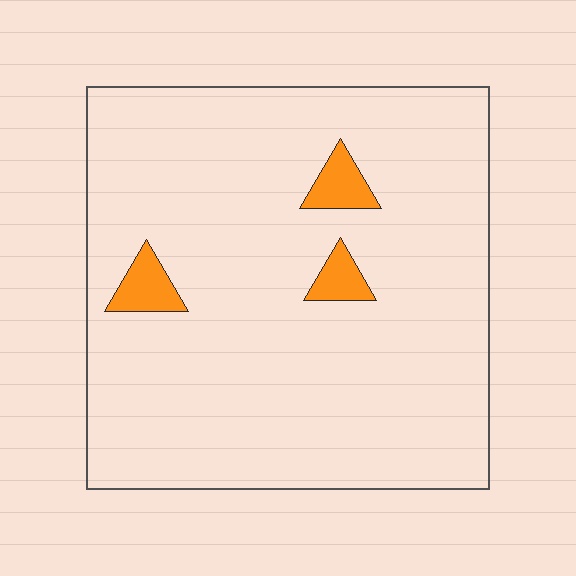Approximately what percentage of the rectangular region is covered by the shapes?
Approximately 5%.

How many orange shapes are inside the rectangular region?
3.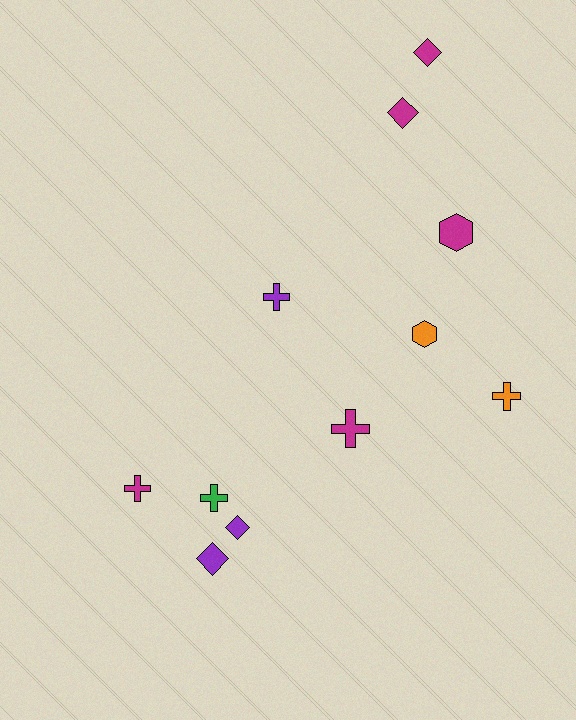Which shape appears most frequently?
Cross, with 5 objects.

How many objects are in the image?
There are 11 objects.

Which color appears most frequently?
Magenta, with 5 objects.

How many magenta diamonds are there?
There are 2 magenta diamonds.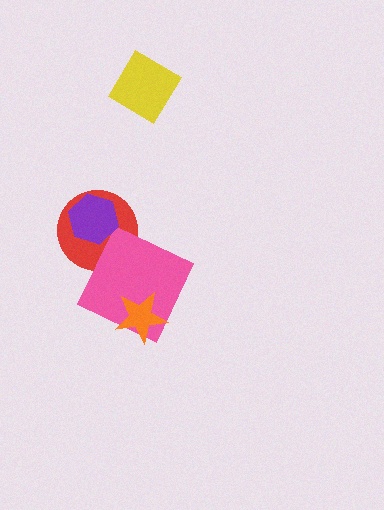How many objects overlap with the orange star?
1 object overlaps with the orange star.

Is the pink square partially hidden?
Yes, it is partially covered by another shape.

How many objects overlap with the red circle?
2 objects overlap with the red circle.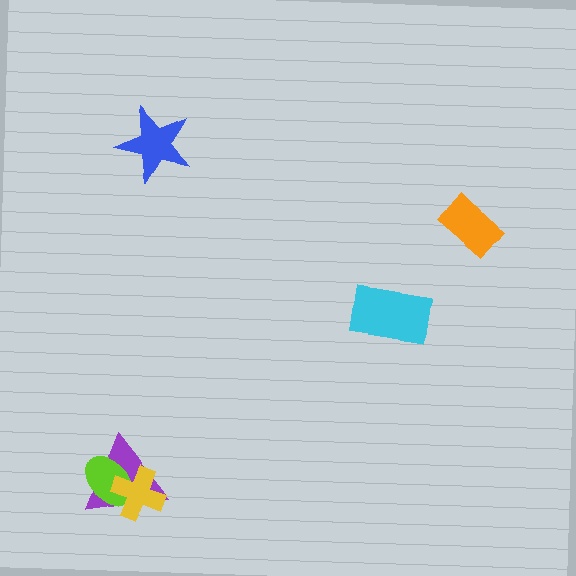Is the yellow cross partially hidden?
No, no other shape covers it.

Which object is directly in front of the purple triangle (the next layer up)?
The lime ellipse is directly in front of the purple triangle.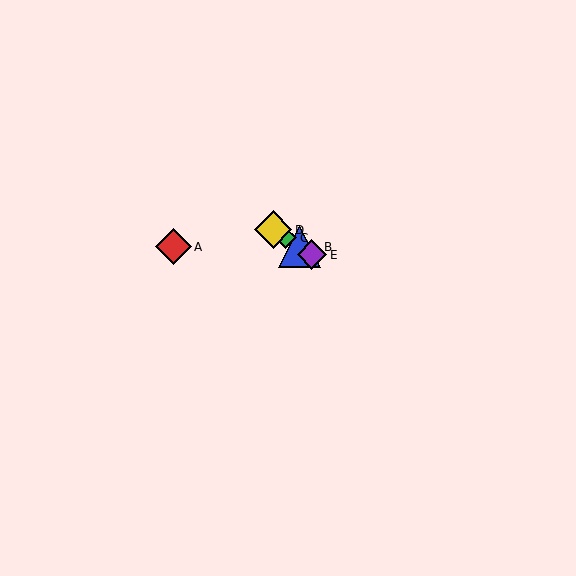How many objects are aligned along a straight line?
4 objects (B, C, D, E) are aligned along a straight line.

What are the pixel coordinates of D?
Object D is at (273, 230).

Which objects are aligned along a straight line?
Objects B, C, D, E are aligned along a straight line.